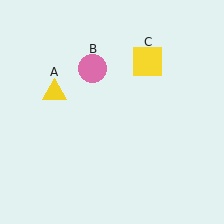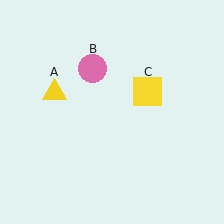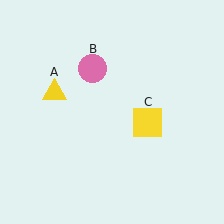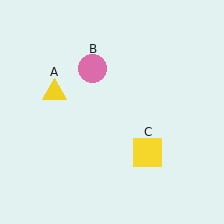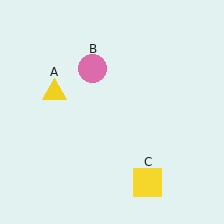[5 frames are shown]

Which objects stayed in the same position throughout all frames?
Yellow triangle (object A) and pink circle (object B) remained stationary.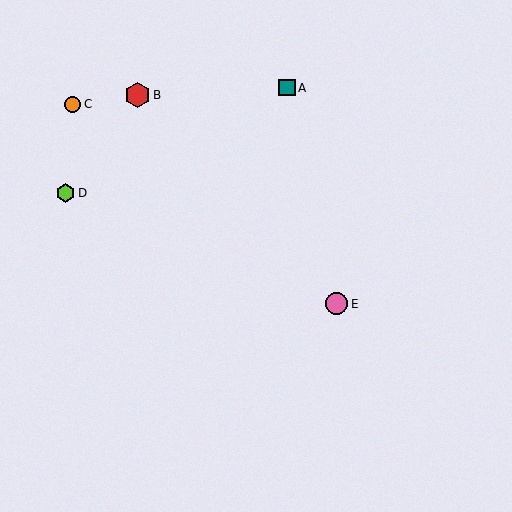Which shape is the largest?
The red hexagon (labeled B) is the largest.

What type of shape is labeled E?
Shape E is a pink circle.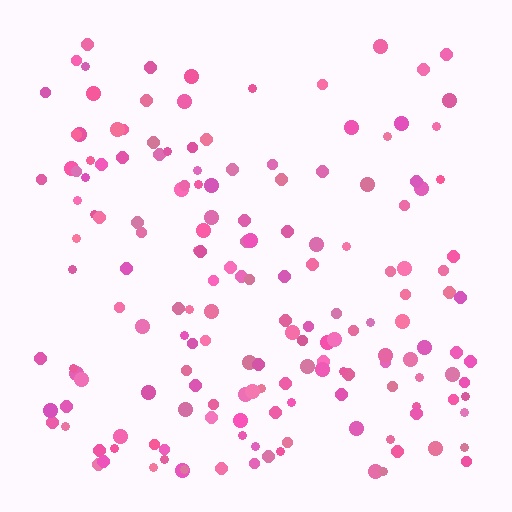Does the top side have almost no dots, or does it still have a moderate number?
Still a moderate number, just noticeably fewer than the bottom.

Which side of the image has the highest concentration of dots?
The bottom.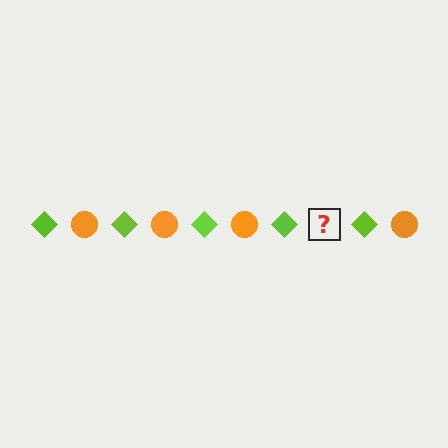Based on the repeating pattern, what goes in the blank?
The blank should be an orange circle.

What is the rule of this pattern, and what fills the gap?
The rule is that the pattern alternates between lime diamond and orange circle. The gap should be filled with an orange circle.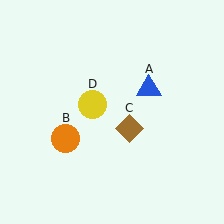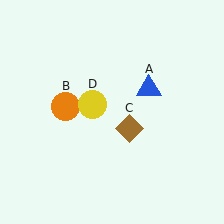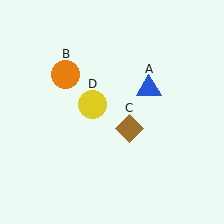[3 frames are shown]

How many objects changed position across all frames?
1 object changed position: orange circle (object B).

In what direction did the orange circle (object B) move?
The orange circle (object B) moved up.